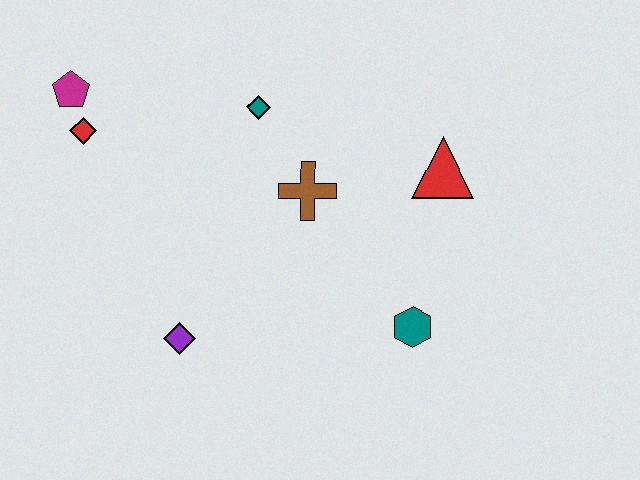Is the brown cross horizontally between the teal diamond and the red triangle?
Yes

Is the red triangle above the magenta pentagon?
No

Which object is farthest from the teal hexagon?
The magenta pentagon is farthest from the teal hexagon.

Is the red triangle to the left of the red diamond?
No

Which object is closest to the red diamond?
The magenta pentagon is closest to the red diamond.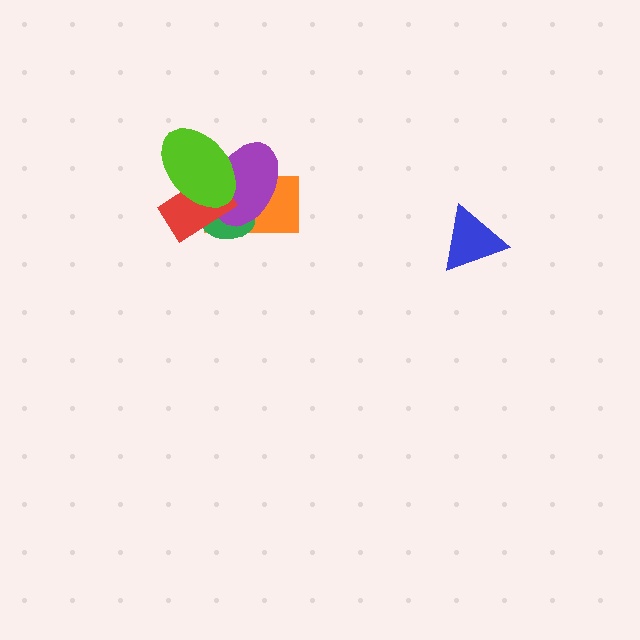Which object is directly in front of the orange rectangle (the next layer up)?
The green ellipse is directly in front of the orange rectangle.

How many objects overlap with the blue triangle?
0 objects overlap with the blue triangle.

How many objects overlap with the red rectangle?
4 objects overlap with the red rectangle.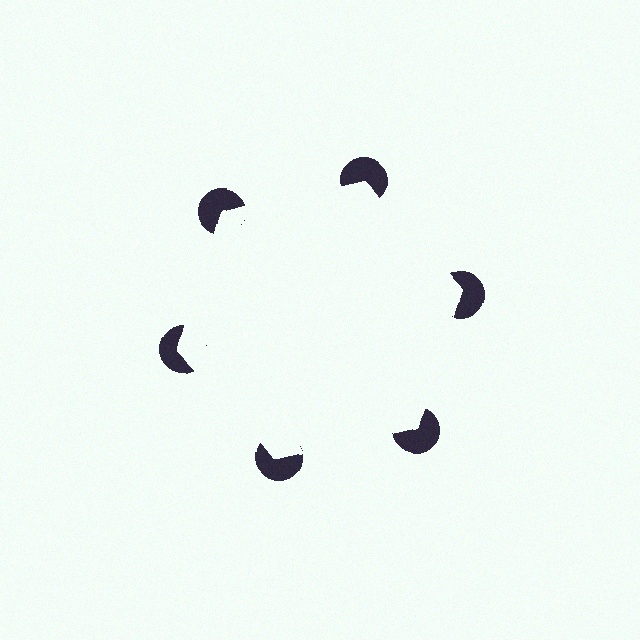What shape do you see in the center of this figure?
An illusory hexagon — its edges are inferred from the aligned wedge cuts in the pac-man discs, not physically drawn.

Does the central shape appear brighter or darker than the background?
It typically appears slightly brighter than the background, even though no actual brightness change is drawn.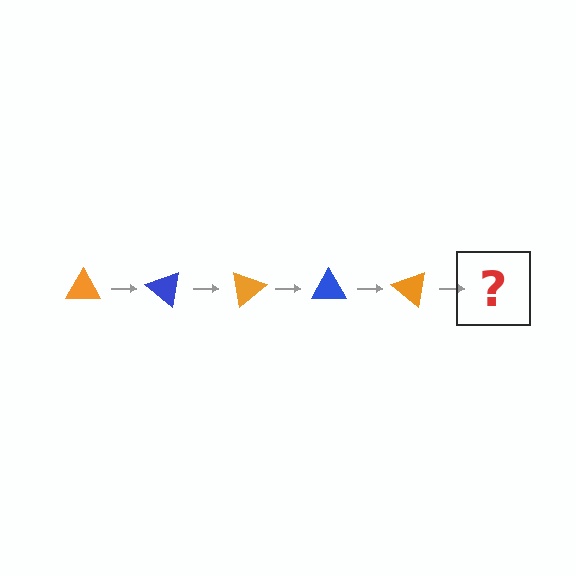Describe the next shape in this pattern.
It should be a blue triangle, rotated 200 degrees from the start.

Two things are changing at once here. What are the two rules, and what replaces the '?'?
The two rules are that it rotates 40 degrees each step and the color cycles through orange and blue. The '?' should be a blue triangle, rotated 200 degrees from the start.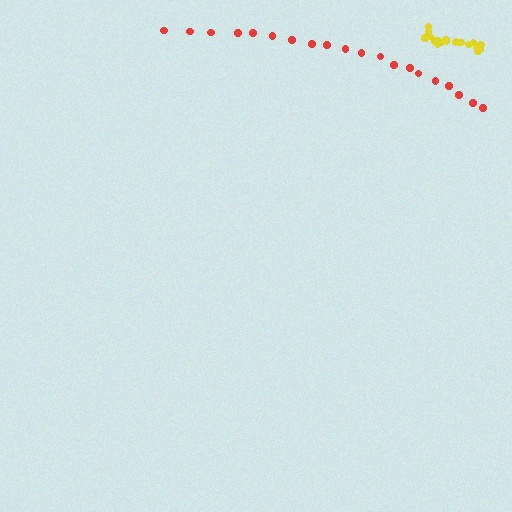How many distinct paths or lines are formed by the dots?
There are 2 distinct paths.